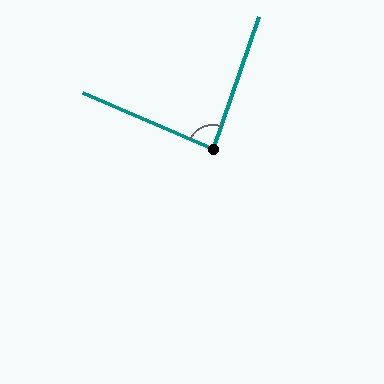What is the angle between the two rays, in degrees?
Approximately 86 degrees.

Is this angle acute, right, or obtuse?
It is approximately a right angle.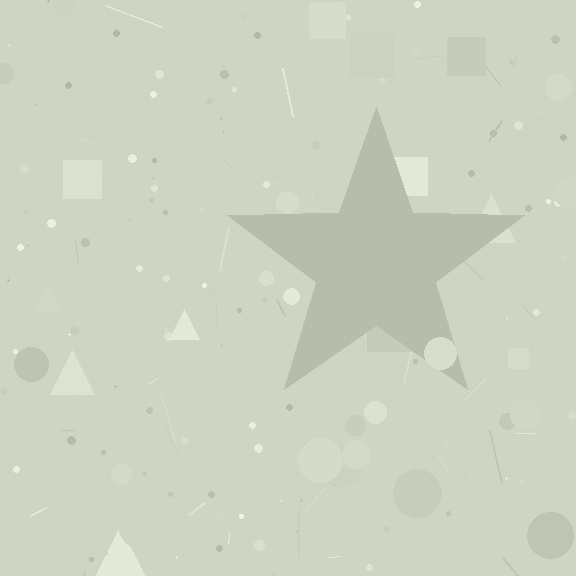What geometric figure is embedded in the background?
A star is embedded in the background.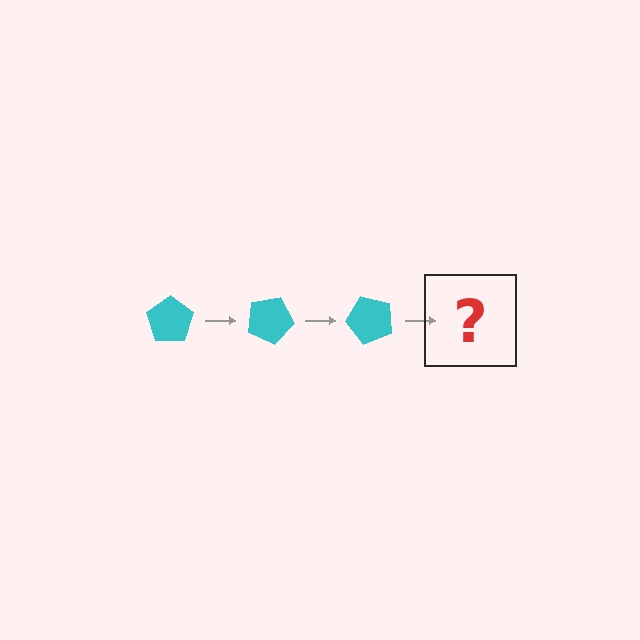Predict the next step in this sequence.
The next step is a cyan pentagon rotated 75 degrees.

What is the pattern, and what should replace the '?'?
The pattern is that the pentagon rotates 25 degrees each step. The '?' should be a cyan pentagon rotated 75 degrees.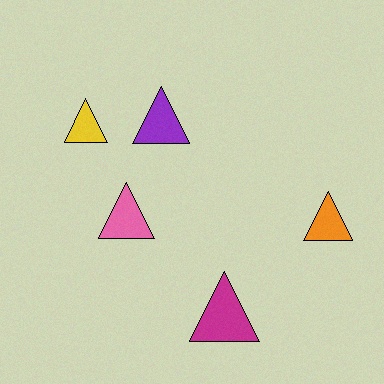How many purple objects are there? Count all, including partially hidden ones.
There is 1 purple object.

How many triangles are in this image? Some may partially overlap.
There are 5 triangles.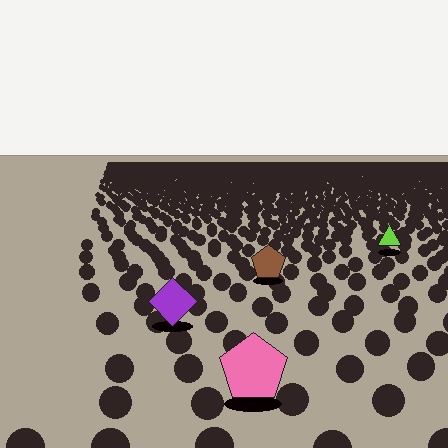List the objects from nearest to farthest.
From nearest to farthest: the pink pentagon, the purple diamond, the brown pentagon, the lime triangle.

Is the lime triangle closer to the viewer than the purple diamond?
No. The purple diamond is closer — you can tell from the texture gradient: the ground texture is coarser near it.